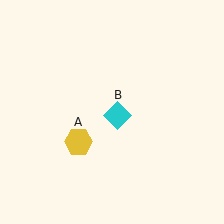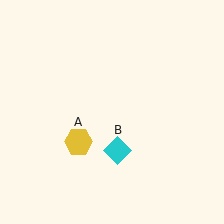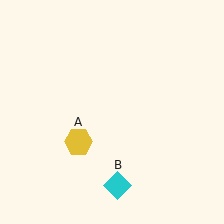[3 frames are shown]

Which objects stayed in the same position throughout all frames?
Yellow hexagon (object A) remained stationary.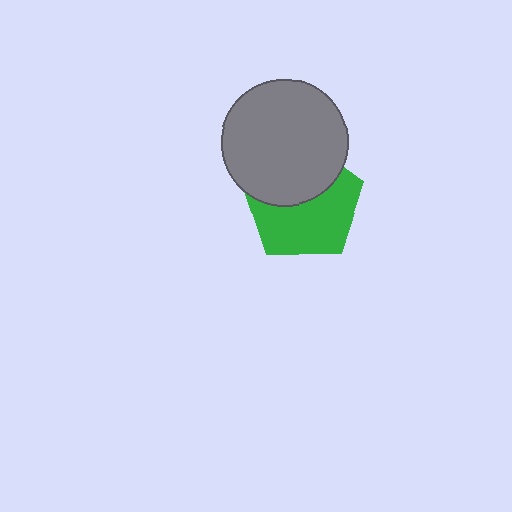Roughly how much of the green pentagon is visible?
About half of it is visible (roughly 58%).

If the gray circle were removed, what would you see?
You would see the complete green pentagon.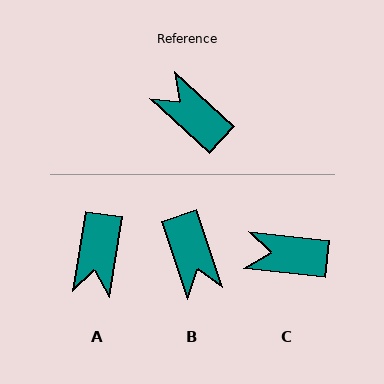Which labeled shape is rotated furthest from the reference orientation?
B, about 152 degrees away.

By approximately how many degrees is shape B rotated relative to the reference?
Approximately 152 degrees counter-clockwise.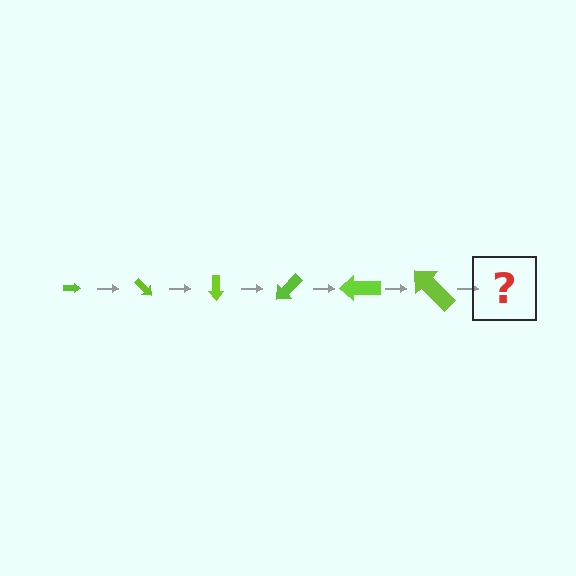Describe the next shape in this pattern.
It should be an arrow, larger than the previous one and rotated 270 degrees from the start.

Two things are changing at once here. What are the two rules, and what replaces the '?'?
The two rules are that the arrow grows larger each step and it rotates 45 degrees each step. The '?' should be an arrow, larger than the previous one and rotated 270 degrees from the start.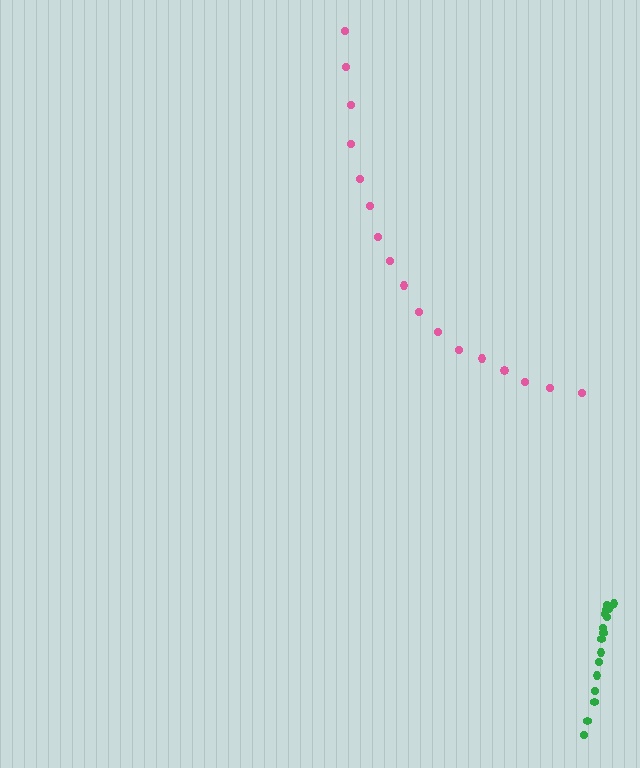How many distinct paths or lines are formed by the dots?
There are 2 distinct paths.